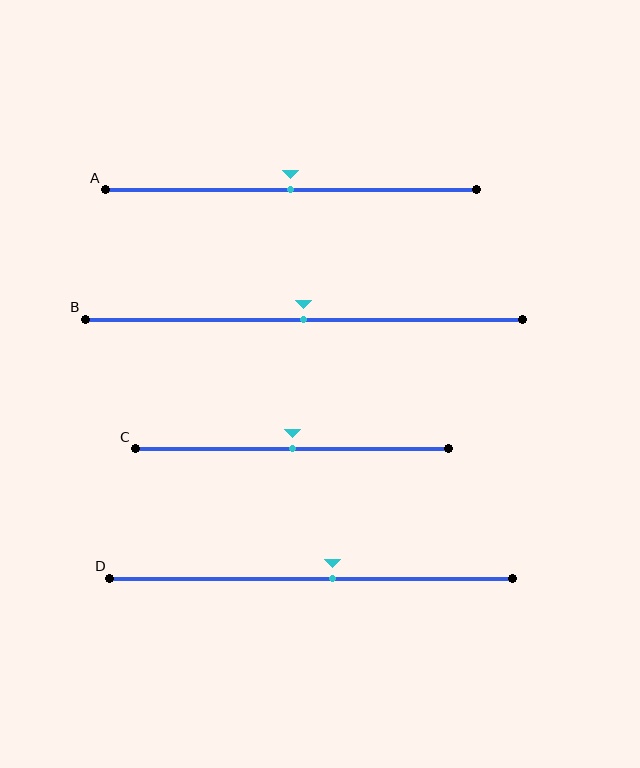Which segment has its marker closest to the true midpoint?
Segment A has its marker closest to the true midpoint.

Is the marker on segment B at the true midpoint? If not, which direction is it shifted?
Yes, the marker on segment B is at the true midpoint.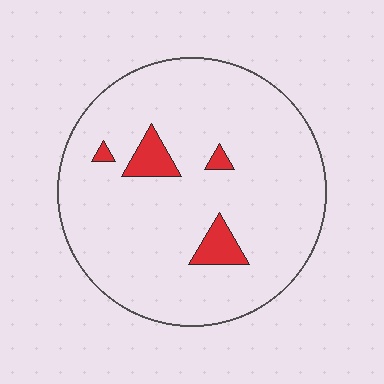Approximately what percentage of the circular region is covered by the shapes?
Approximately 5%.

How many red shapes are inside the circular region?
4.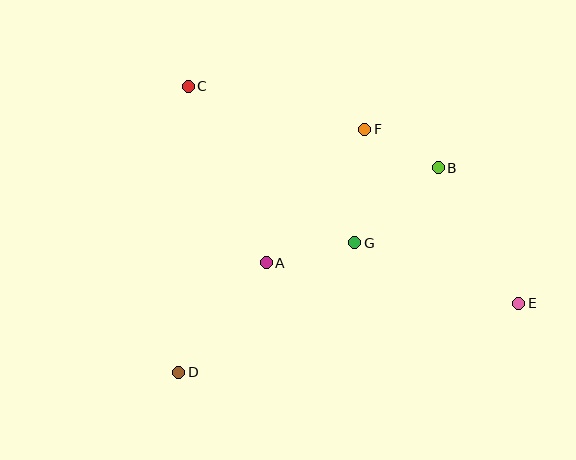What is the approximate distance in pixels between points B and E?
The distance between B and E is approximately 157 pixels.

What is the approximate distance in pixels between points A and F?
The distance between A and F is approximately 166 pixels.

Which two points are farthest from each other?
Points C and E are farthest from each other.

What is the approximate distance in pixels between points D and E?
The distance between D and E is approximately 347 pixels.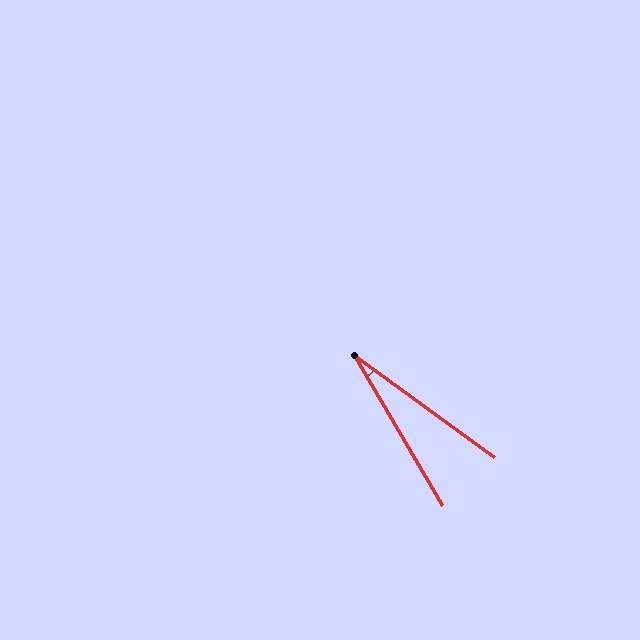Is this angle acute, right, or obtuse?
It is acute.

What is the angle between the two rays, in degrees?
Approximately 24 degrees.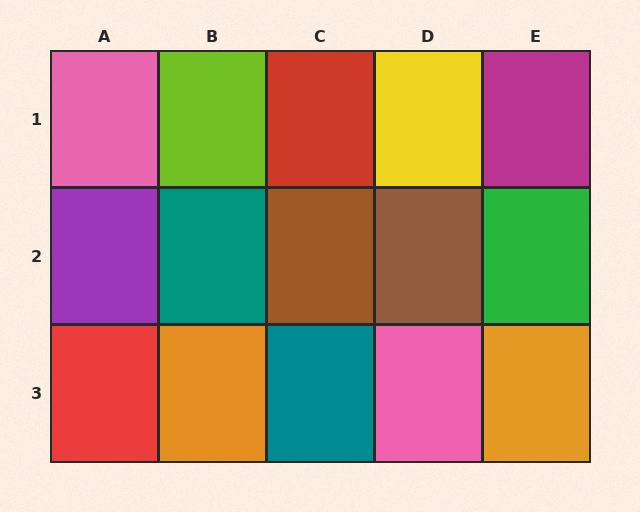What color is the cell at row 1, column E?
Magenta.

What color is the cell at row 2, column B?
Teal.